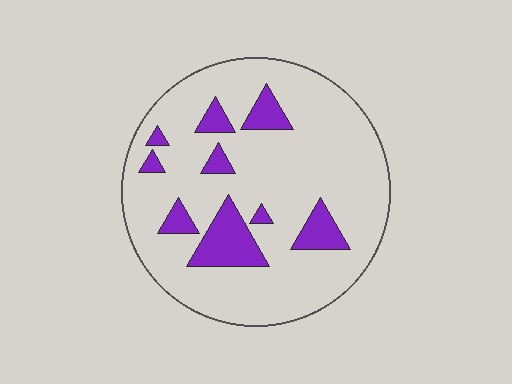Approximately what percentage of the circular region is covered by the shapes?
Approximately 15%.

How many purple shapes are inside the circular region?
9.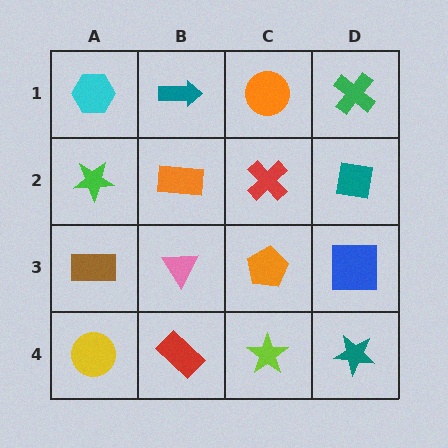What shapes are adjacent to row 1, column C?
A red cross (row 2, column C), a teal arrow (row 1, column B), a green cross (row 1, column D).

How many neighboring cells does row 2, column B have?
4.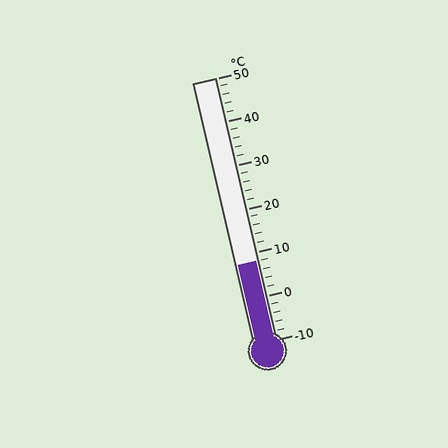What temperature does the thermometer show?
The thermometer shows approximately 8°C.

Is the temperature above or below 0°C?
The temperature is above 0°C.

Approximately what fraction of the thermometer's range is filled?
The thermometer is filled to approximately 30% of its range.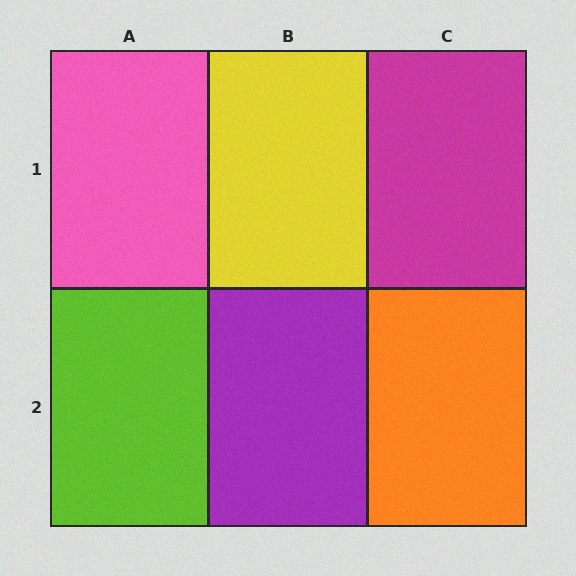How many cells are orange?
1 cell is orange.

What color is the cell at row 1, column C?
Magenta.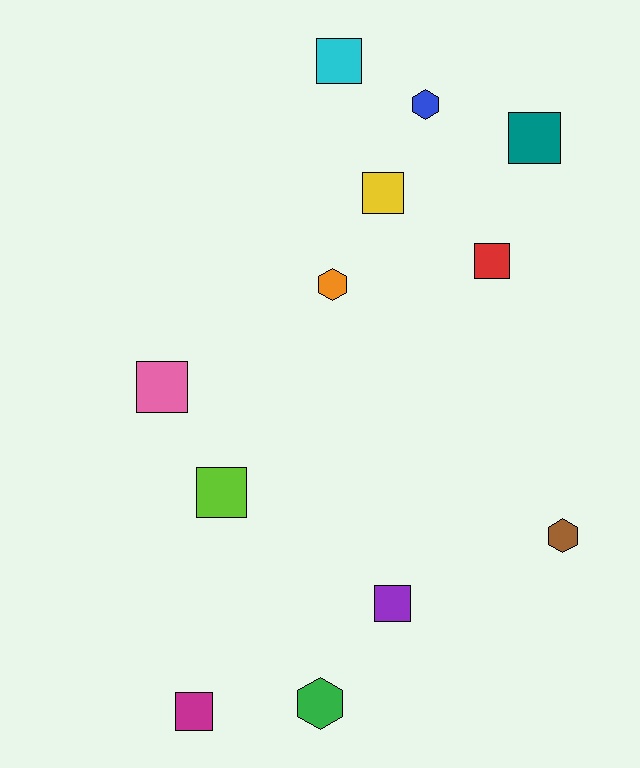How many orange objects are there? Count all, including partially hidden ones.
There is 1 orange object.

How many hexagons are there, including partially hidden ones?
There are 4 hexagons.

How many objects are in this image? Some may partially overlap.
There are 12 objects.